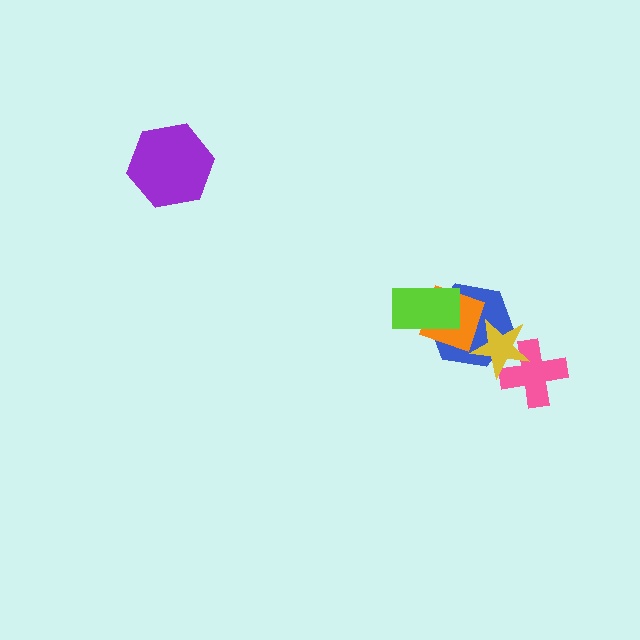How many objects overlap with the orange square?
2 objects overlap with the orange square.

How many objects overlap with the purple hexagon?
0 objects overlap with the purple hexagon.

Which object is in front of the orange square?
The lime rectangle is in front of the orange square.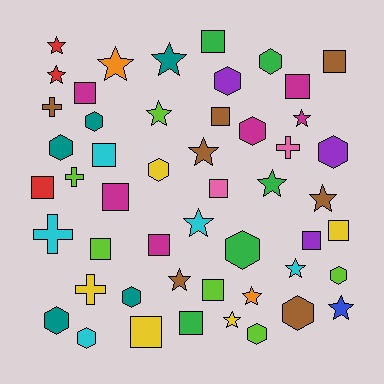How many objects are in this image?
There are 50 objects.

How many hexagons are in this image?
There are 14 hexagons.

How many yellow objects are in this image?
There are 5 yellow objects.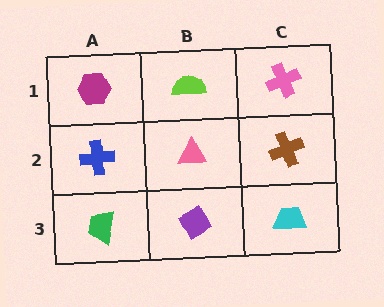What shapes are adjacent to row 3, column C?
A brown cross (row 2, column C), a purple diamond (row 3, column B).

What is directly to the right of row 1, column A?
A lime semicircle.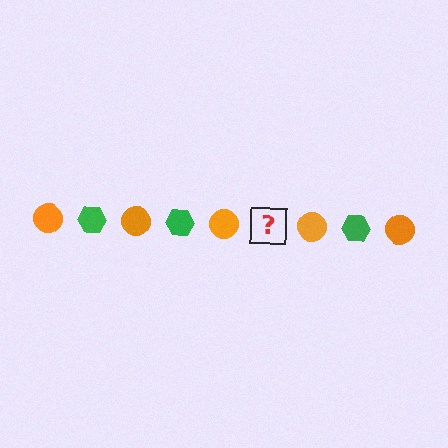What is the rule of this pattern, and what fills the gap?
The rule is that the pattern alternates between orange circle and green hexagon. The gap should be filled with a green hexagon.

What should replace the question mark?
The question mark should be replaced with a green hexagon.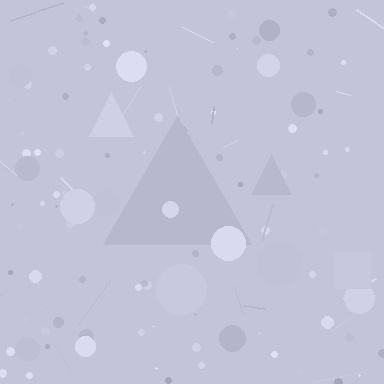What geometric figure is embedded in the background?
A triangle is embedded in the background.